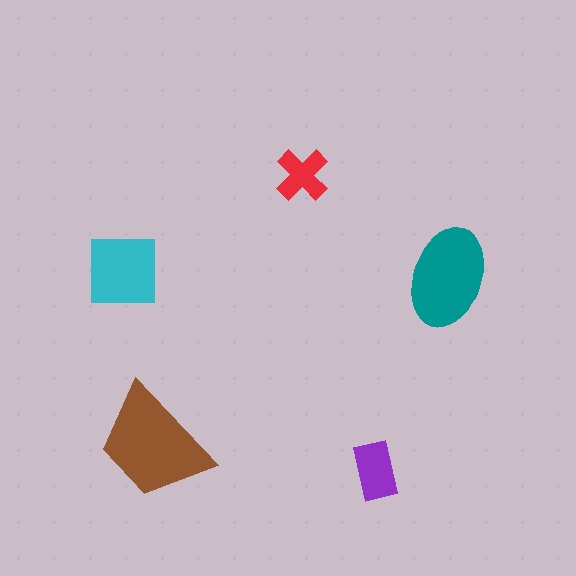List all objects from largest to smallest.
The brown trapezoid, the teal ellipse, the cyan square, the purple rectangle, the red cross.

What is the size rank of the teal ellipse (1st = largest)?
2nd.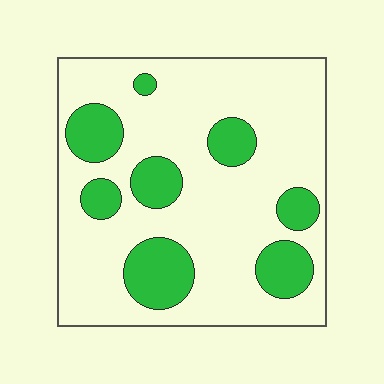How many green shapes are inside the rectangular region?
8.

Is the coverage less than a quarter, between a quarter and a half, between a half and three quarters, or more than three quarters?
Less than a quarter.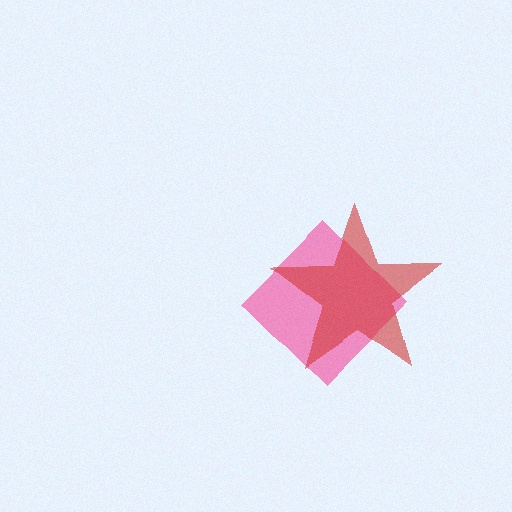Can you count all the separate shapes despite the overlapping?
Yes, there are 2 separate shapes.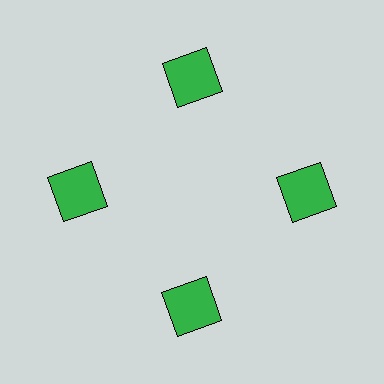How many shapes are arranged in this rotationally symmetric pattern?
There are 4 shapes, arranged in 4 groups of 1.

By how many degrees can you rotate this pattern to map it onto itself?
The pattern maps onto itself every 90 degrees of rotation.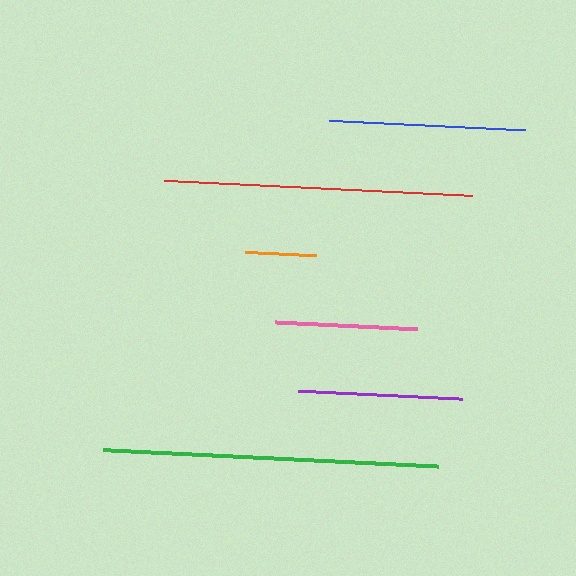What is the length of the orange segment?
The orange segment is approximately 70 pixels long.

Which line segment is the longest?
The green line is the longest at approximately 336 pixels.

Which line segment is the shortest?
The orange line is the shortest at approximately 70 pixels.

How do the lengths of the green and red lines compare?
The green and red lines are approximately the same length.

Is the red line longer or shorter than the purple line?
The red line is longer than the purple line.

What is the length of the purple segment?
The purple segment is approximately 164 pixels long.